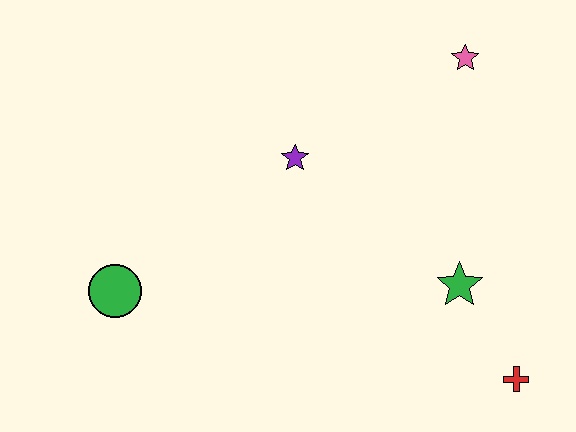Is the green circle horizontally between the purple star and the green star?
No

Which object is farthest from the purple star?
The red cross is farthest from the purple star.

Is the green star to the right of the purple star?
Yes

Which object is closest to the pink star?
The purple star is closest to the pink star.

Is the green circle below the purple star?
Yes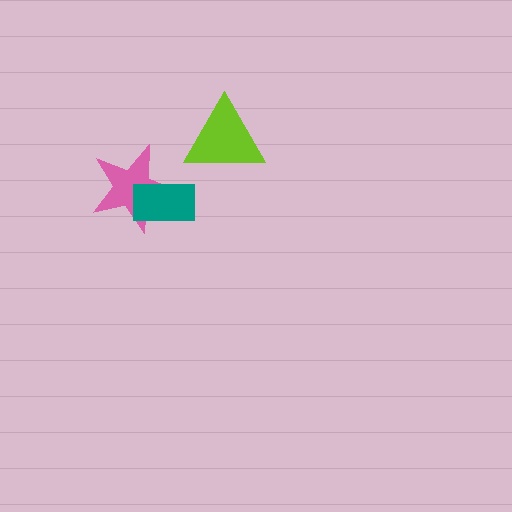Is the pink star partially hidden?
Yes, it is partially covered by another shape.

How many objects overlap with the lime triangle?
0 objects overlap with the lime triangle.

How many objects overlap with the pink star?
1 object overlaps with the pink star.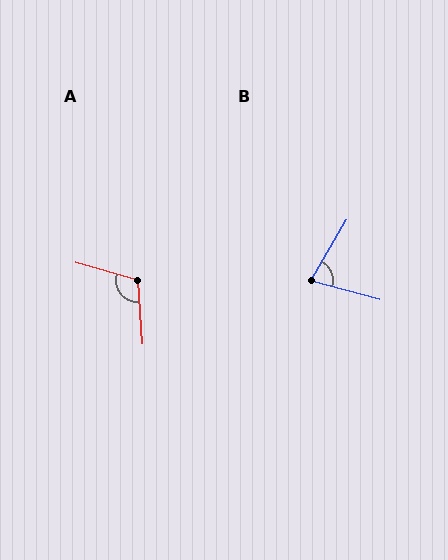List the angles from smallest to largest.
B (75°), A (110°).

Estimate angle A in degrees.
Approximately 110 degrees.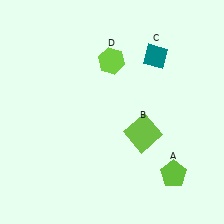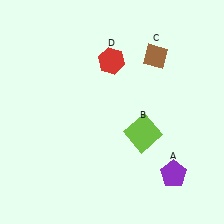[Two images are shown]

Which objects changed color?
A changed from lime to purple. C changed from teal to brown. D changed from lime to red.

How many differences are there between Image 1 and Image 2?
There are 3 differences between the two images.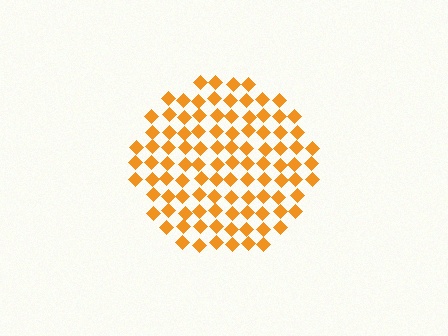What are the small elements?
The small elements are diamonds.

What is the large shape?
The large shape is a circle.